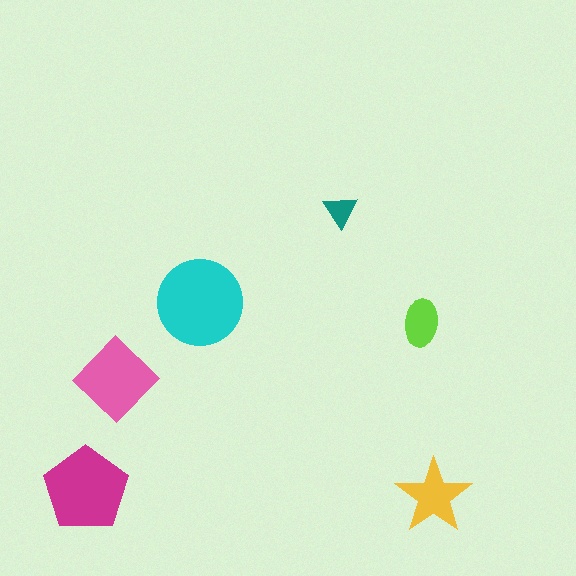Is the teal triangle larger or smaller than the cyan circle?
Smaller.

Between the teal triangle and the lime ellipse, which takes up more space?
The lime ellipse.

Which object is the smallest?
The teal triangle.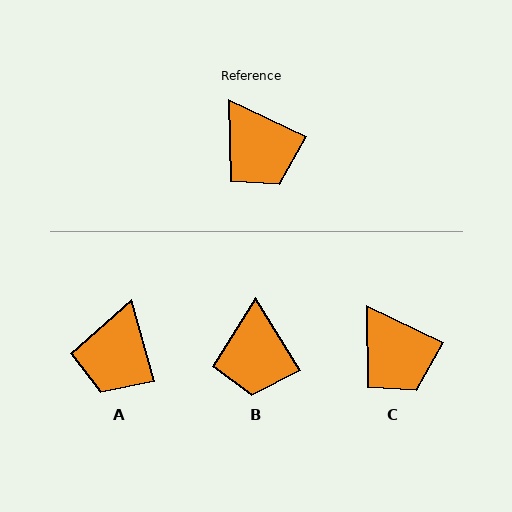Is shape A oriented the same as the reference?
No, it is off by about 49 degrees.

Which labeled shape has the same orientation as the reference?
C.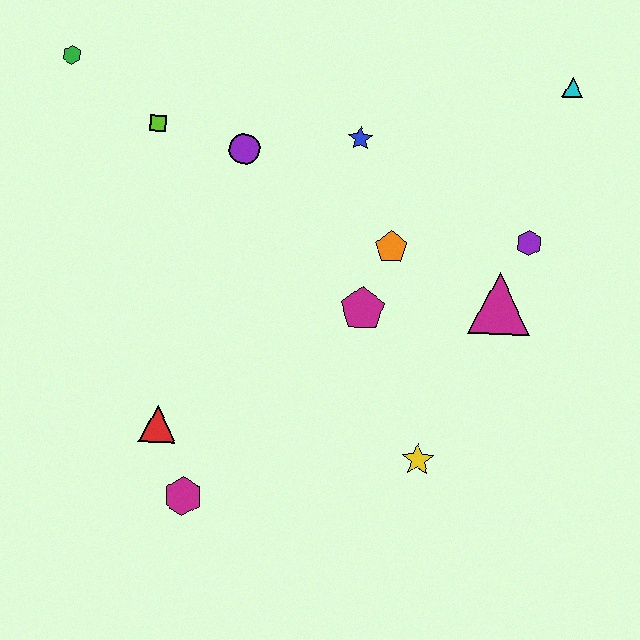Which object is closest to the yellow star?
The magenta pentagon is closest to the yellow star.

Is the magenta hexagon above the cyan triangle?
No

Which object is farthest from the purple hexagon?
The green hexagon is farthest from the purple hexagon.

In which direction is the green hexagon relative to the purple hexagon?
The green hexagon is to the left of the purple hexagon.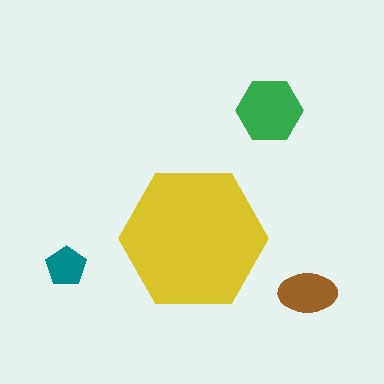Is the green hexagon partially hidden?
No, the green hexagon is fully visible.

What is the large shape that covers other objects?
A yellow hexagon.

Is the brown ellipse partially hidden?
No, the brown ellipse is fully visible.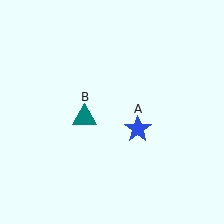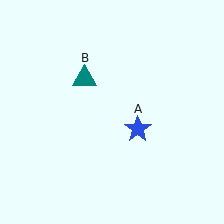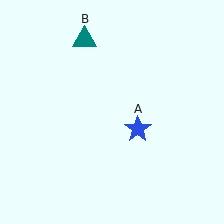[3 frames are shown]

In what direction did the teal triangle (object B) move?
The teal triangle (object B) moved up.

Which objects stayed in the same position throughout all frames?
Blue star (object A) remained stationary.